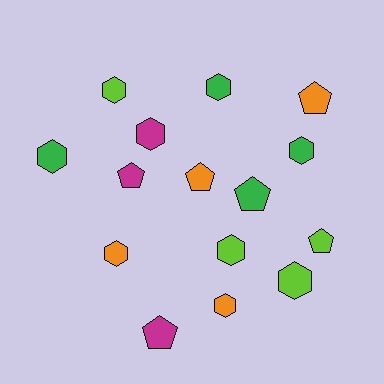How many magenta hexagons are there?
There is 1 magenta hexagon.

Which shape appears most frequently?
Hexagon, with 9 objects.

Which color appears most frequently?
Orange, with 4 objects.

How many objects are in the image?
There are 15 objects.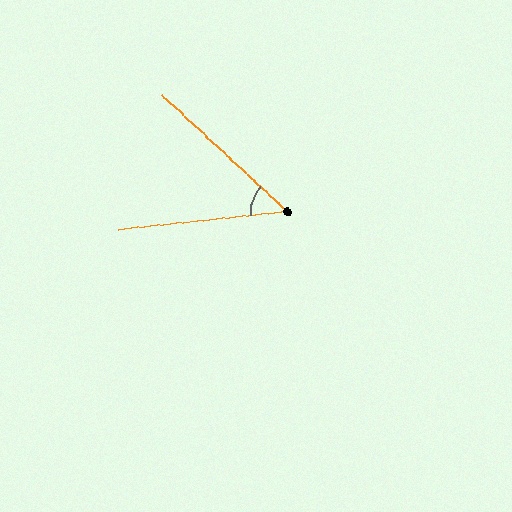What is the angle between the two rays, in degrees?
Approximately 49 degrees.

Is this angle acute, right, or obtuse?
It is acute.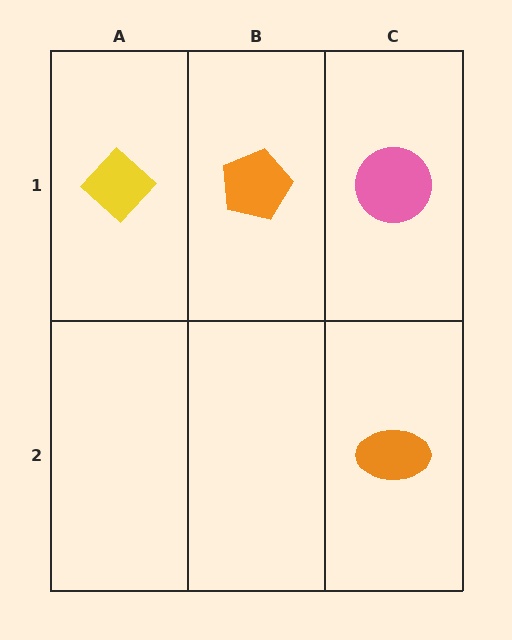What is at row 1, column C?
A pink circle.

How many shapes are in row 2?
1 shape.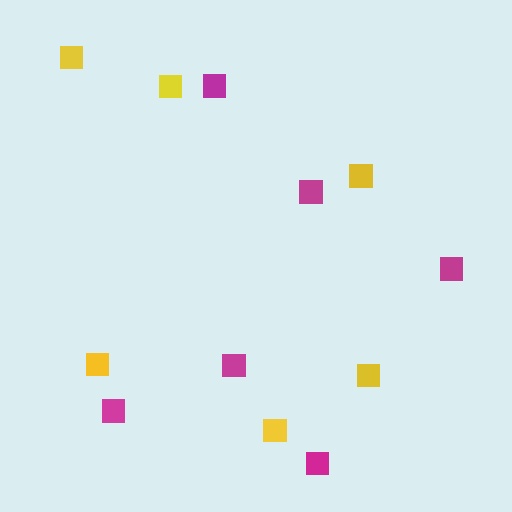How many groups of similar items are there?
There are 2 groups: one group of yellow squares (6) and one group of magenta squares (6).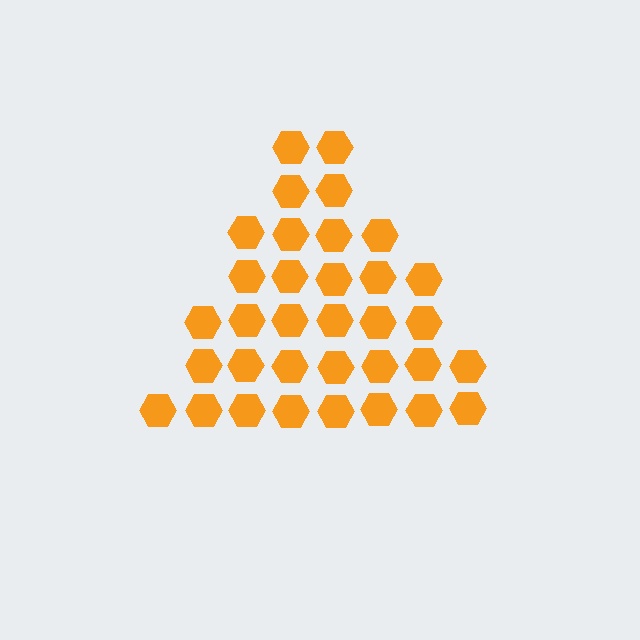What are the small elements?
The small elements are hexagons.